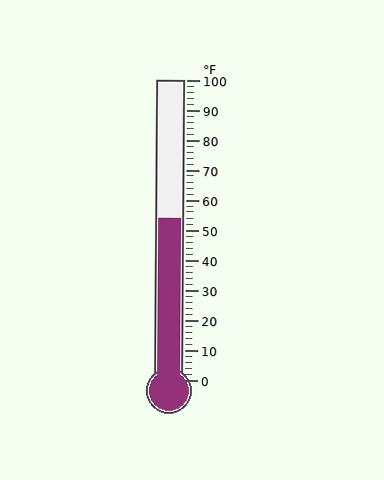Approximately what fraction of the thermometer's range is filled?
The thermometer is filled to approximately 55% of its range.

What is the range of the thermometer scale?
The thermometer scale ranges from 0°F to 100°F.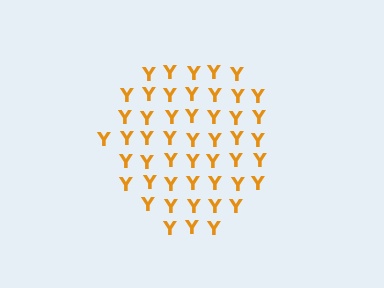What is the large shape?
The large shape is a circle.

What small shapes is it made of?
It is made of small letter Y's.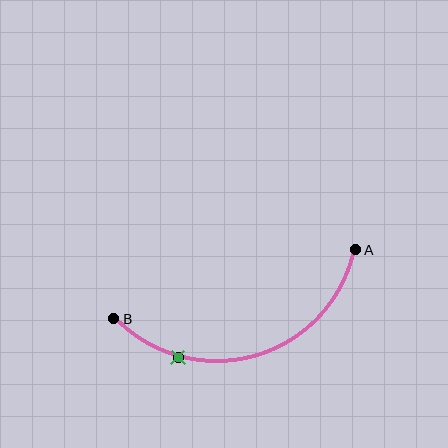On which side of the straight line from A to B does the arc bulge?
The arc bulges below the straight line connecting A and B.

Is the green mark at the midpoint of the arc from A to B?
No. The green mark lies on the arc but is closer to endpoint B. The arc midpoint would be at the point on the curve equidistant along the arc from both A and B.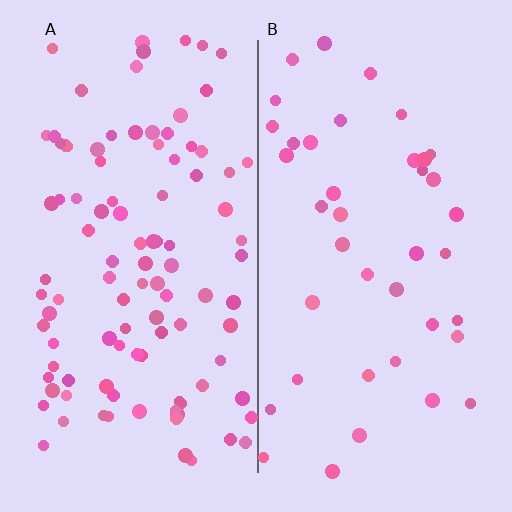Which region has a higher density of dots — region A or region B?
A (the left).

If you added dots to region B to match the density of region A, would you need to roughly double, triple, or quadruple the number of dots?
Approximately triple.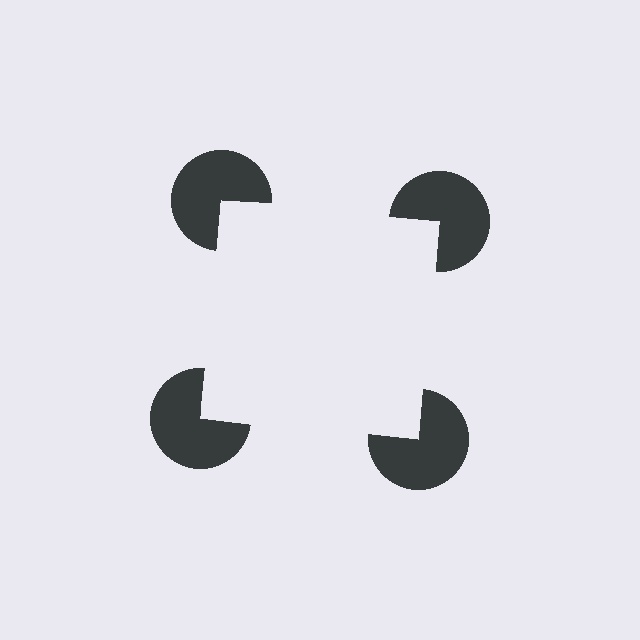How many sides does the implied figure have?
4 sides.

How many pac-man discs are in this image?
There are 4 — one at each vertex of the illusory square.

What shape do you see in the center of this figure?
An illusory square — its edges are inferred from the aligned wedge cuts in the pac-man discs, not physically drawn.